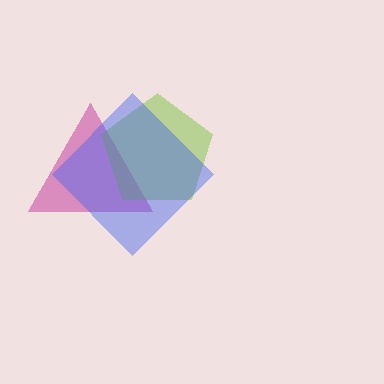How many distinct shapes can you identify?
There are 3 distinct shapes: a magenta triangle, a lime pentagon, a blue diamond.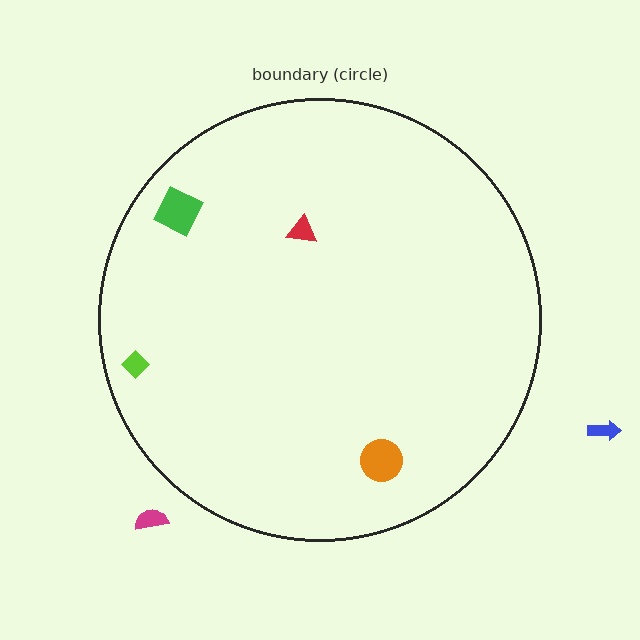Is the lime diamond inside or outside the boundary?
Inside.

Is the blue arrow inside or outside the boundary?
Outside.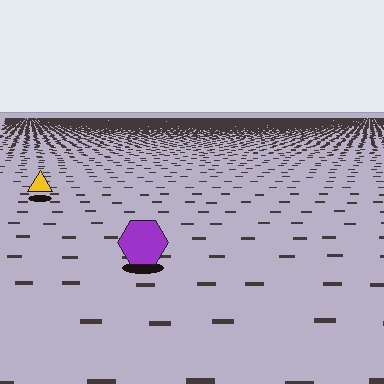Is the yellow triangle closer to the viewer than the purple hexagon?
No. The purple hexagon is closer — you can tell from the texture gradient: the ground texture is coarser near it.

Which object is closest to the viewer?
The purple hexagon is closest. The texture marks near it are larger and more spread out.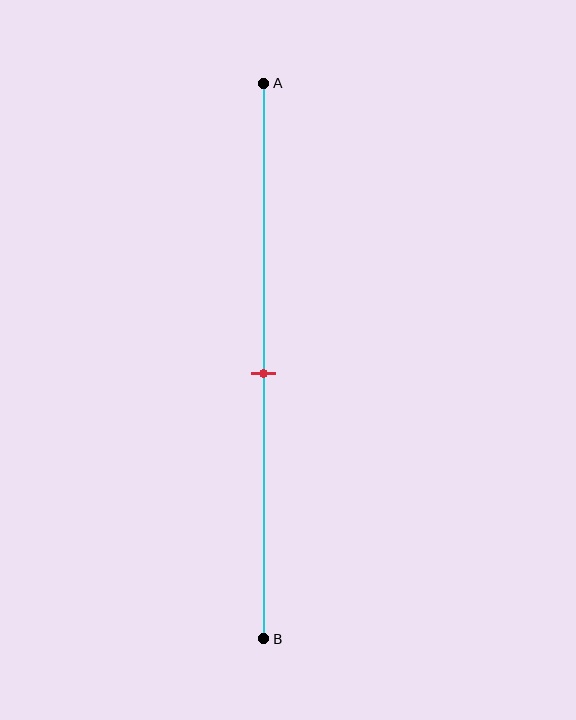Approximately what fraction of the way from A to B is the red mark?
The red mark is approximately 50% of the way from A to B.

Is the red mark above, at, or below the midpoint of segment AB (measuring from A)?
The red mark is approximately at the midpoint of segment AB.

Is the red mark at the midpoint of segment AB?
Yes, the mark is approximately at the midpoint.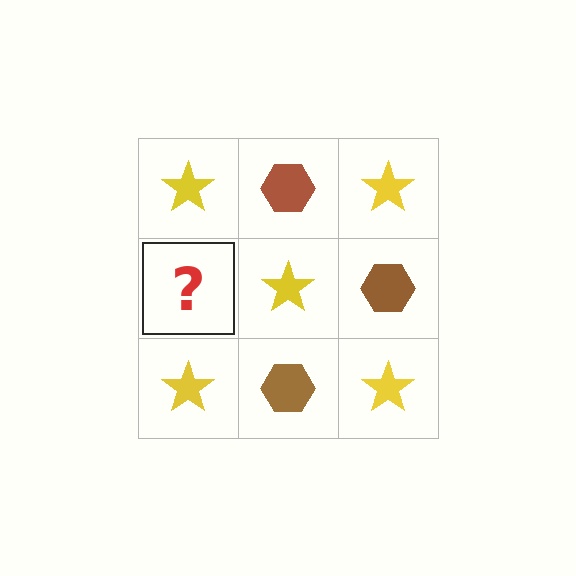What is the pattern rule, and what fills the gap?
The rule is that it alternates yellow star and brown hexagon in a checkerboard pattern. The gap should be filled with a brown hexagon.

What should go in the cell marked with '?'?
The missing cell should contain a brown hexagon.